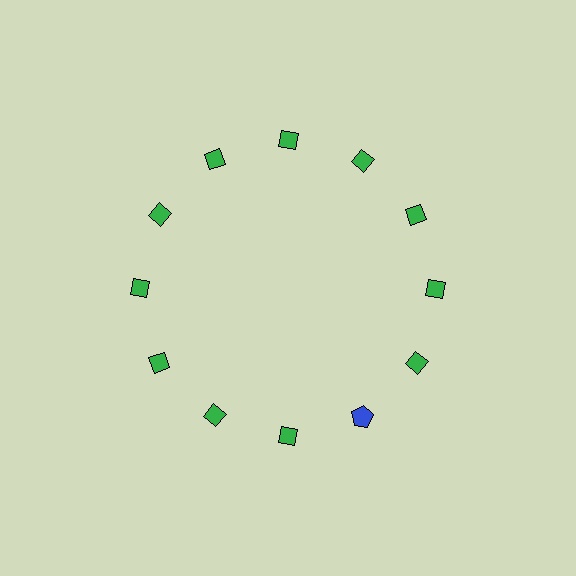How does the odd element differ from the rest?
It differs in both color (blue instead of green) and shape (pentagon instead of diamond).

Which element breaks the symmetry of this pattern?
The blue pentagon at roughly the 5 o'clock position breaks the symmetry. All other shapes are green diamonds.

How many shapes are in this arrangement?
There are 12 shapes arranged in a ring pattern.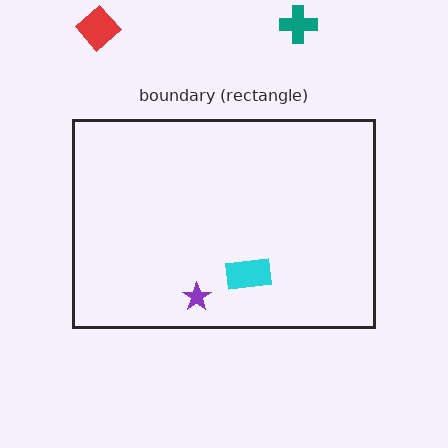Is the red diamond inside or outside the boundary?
Outside.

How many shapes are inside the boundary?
2 inside, 2 outside.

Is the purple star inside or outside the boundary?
Inside.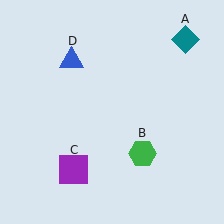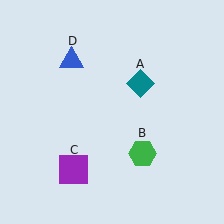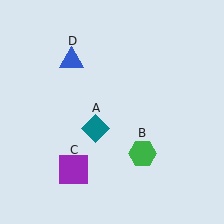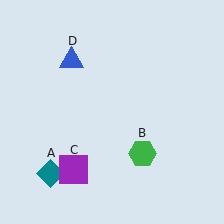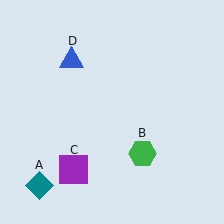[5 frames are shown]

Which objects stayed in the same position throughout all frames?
Green hexagon (object B) and purple square (object C) and blue triangle (object D) remained stationary.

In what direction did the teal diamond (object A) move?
The teal diamond (object A) moved down and to the left.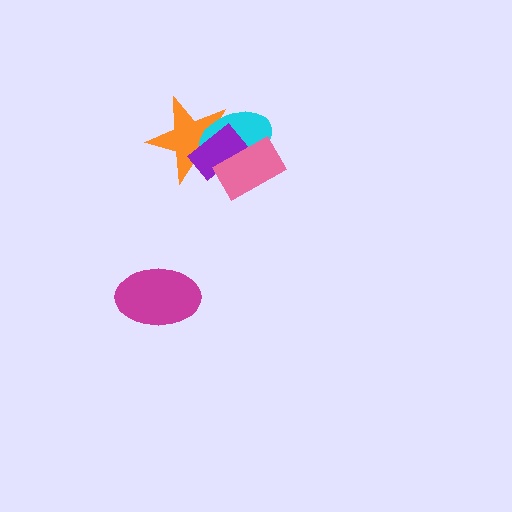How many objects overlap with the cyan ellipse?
3 objects overlap with the cyan ellipse.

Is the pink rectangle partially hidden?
No, no other shape covers it.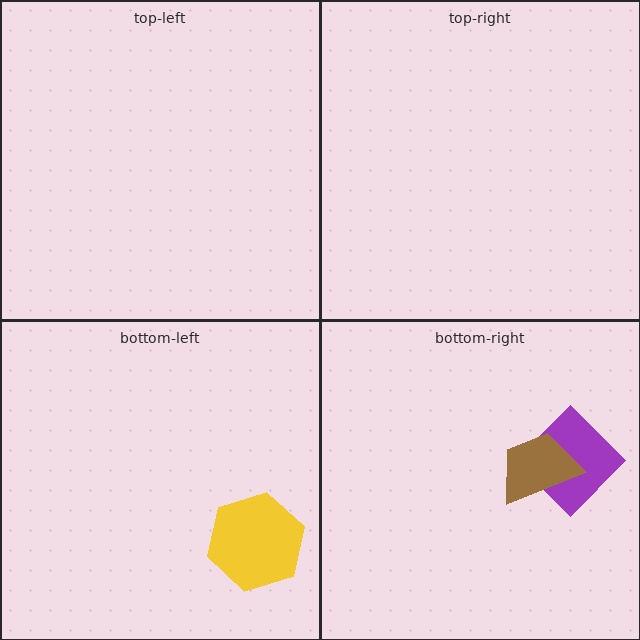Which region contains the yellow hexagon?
The bottom-left region.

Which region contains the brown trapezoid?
The bottom-right region.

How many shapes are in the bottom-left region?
1.